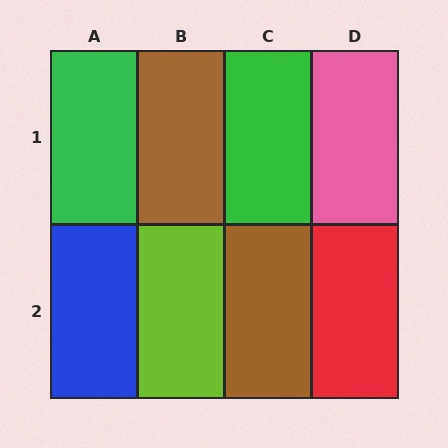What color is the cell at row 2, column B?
Lime.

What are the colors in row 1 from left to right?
Green, brown, green, pink.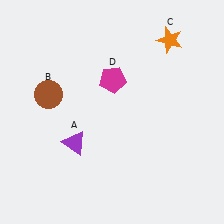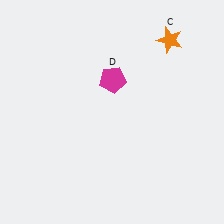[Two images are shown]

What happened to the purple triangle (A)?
The purple triangle (A) was removed in Image 2. It was in the bottom-left area of Image 1.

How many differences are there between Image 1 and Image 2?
There are 2 differences between the two images.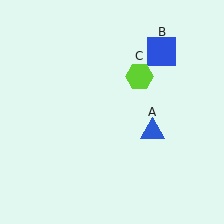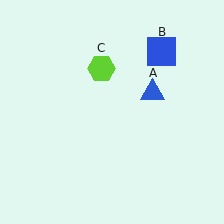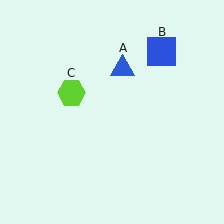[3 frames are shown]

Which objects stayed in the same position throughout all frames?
Blue square (object B) remained stationary.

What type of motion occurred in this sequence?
The blue triangle (object A), lime hexagon (object C) rotated counterclockwise around the center of the scene.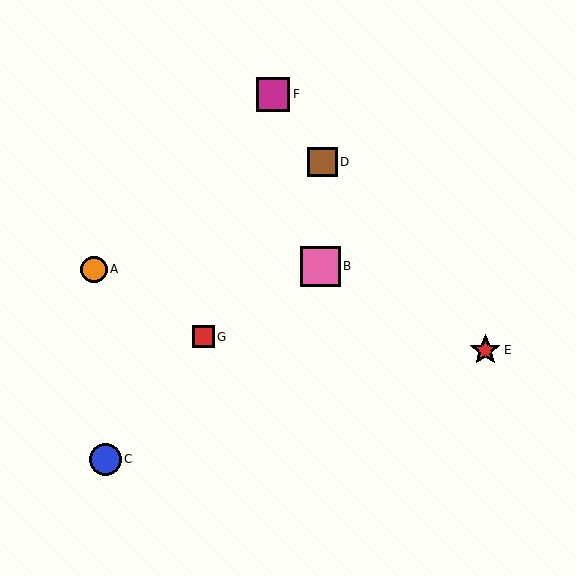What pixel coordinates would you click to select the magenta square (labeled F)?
Click at (273, 94) to select the magenta square F.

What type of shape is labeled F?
Shape F is a magenta square.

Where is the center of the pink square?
The center of the pink square is at (320, 266).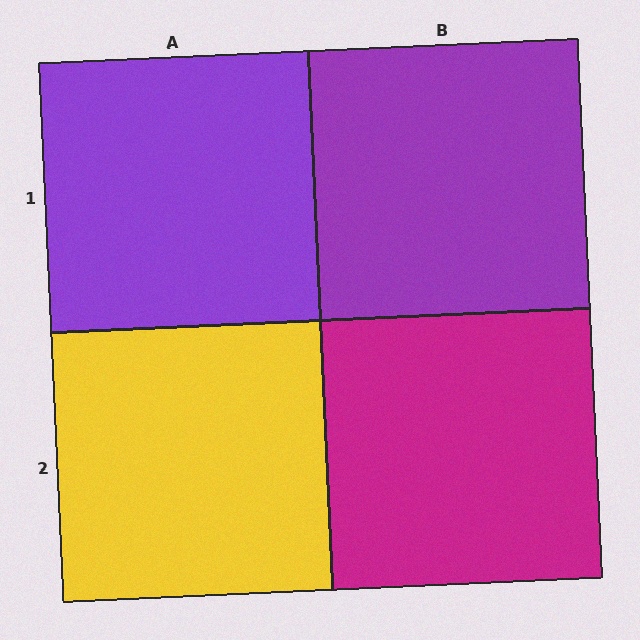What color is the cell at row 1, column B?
Purple.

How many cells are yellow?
1 cell is yellow.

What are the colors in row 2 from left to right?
Yellow, magenta.